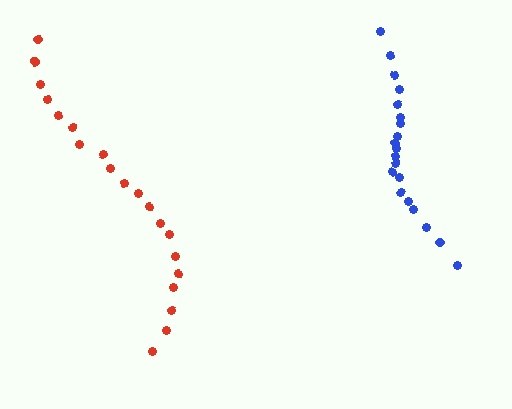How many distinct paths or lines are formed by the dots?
There are 2 distinct paths.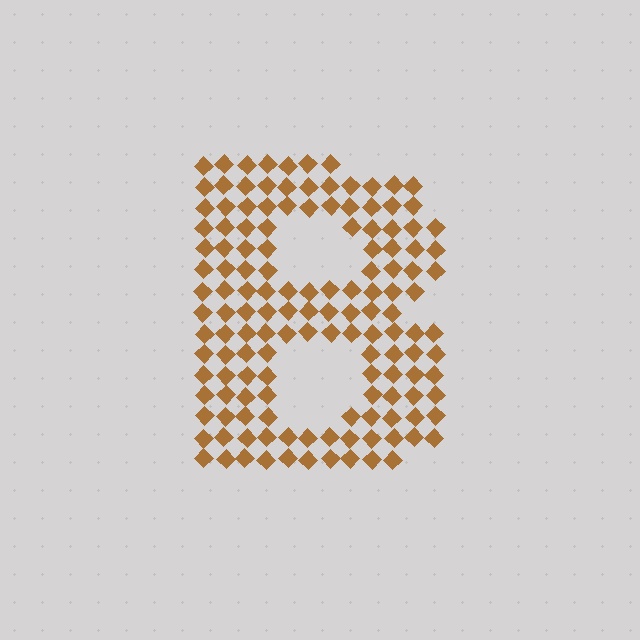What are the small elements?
The small elements are diamonds.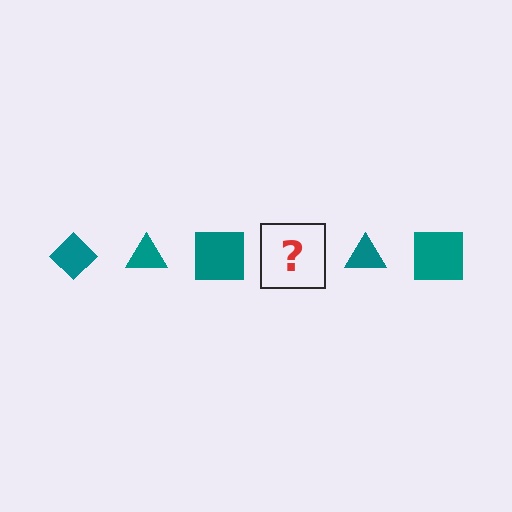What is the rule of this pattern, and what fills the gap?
The rule is that the pattern cycles through diamond, triangle, square shapes in teal. The gap should be filled with a teal diamond.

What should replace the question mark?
The question mark should be replaced with a teal diamond.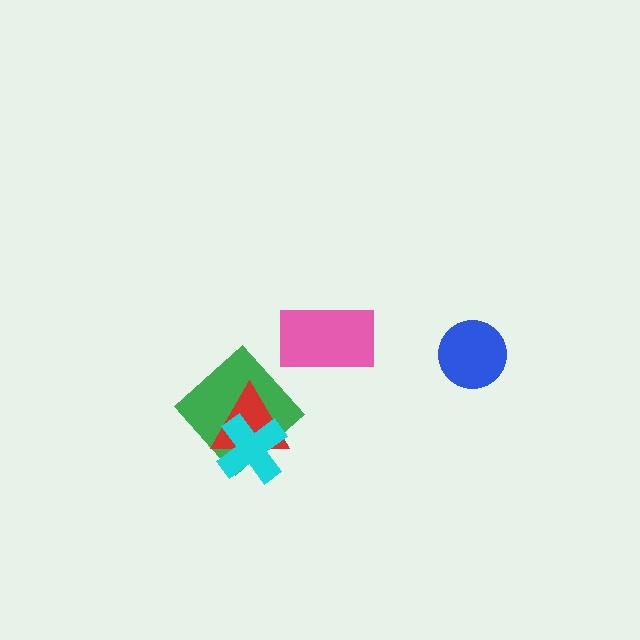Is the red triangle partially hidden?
Yes, it is partially covered by another shape.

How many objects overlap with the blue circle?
0 objects overlap with the blue circle.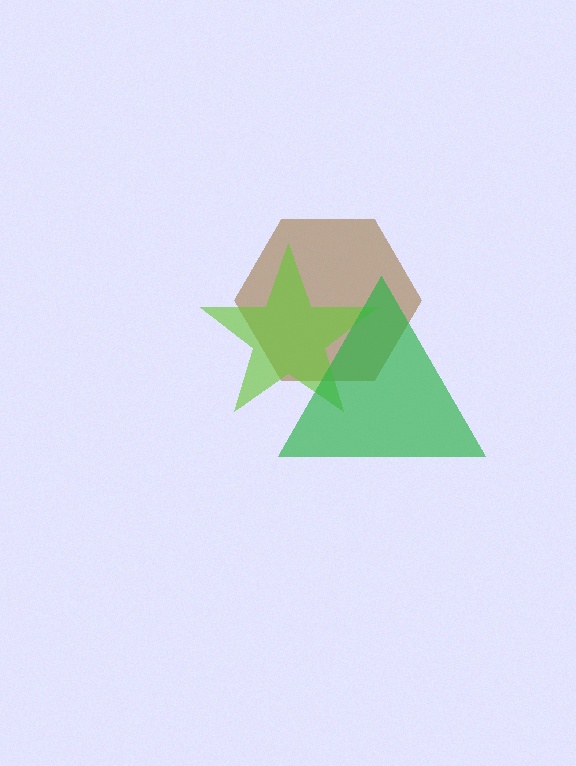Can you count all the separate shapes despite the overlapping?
Yes, there are 3 separate shapes.